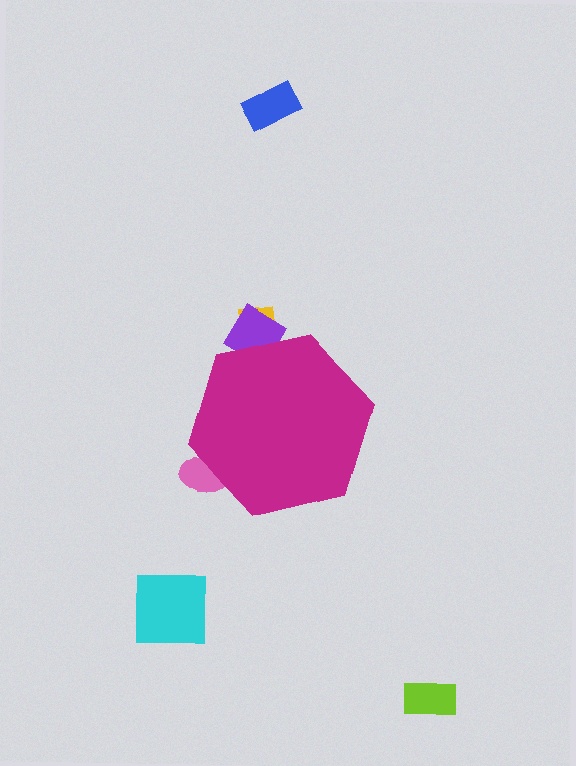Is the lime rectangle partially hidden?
No, the lime rectangle is fully visible.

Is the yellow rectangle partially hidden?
Yes, the yellow rectangle is partially hidden behind the magenta hexagon.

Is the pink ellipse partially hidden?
Yes, the pink ellipse is partially hidden behind the magenta hexagon.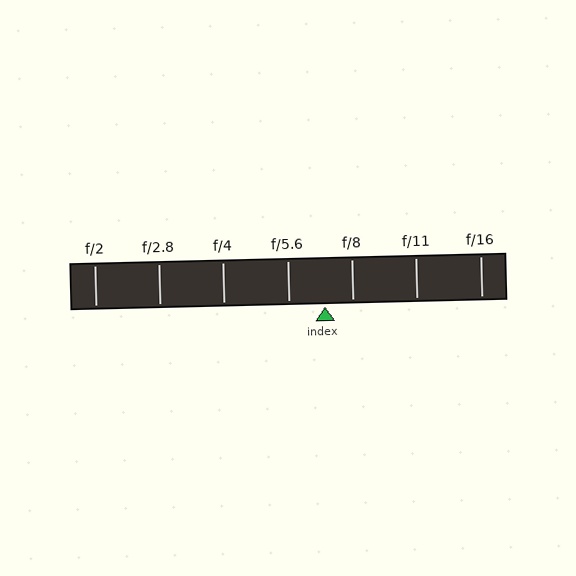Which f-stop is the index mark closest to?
The index mark is closest to f/8.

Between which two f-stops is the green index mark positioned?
The index mark is between f/5.6 and f/8.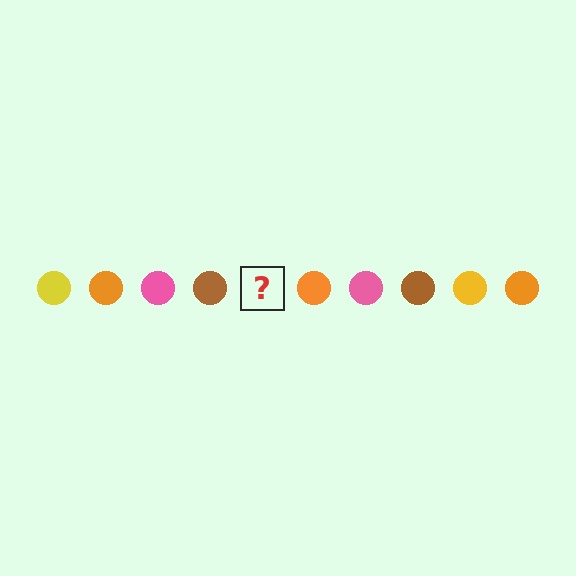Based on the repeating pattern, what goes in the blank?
The blank should be a yellow circle.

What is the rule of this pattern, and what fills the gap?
The rule is that the pattern cycles through yellow, orange, pink, brown circles. The gap should be filled with a yellow circle.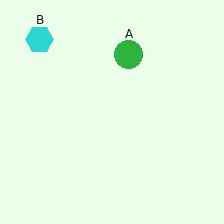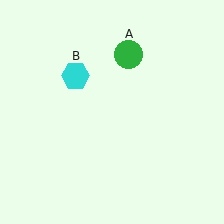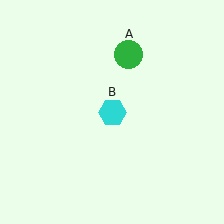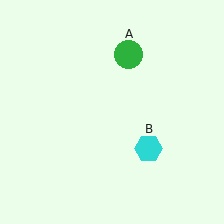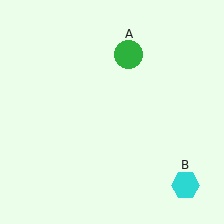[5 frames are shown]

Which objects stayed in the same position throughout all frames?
Green circle (object A) remained stationary.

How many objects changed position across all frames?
1 object changed position: cyan hexagon (object B).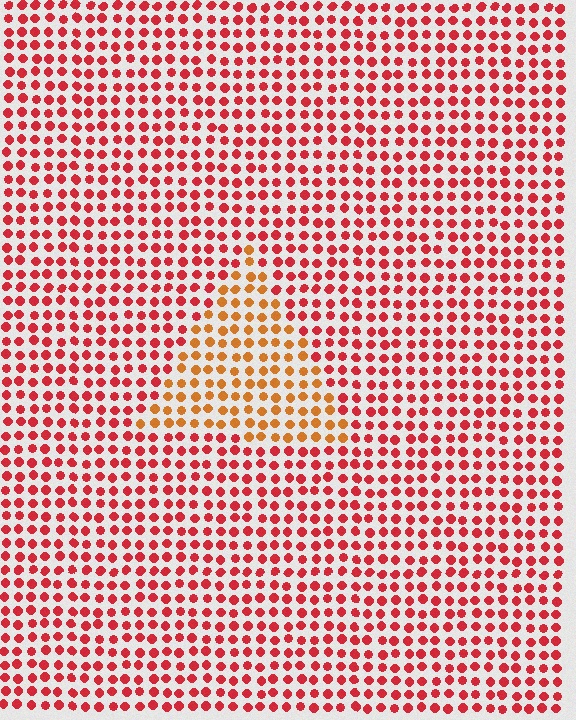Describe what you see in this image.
The image is filled with small red elements in a uniform arrangement. A triangle-shaped region is visible where the elements are tinted to a slightly different hue, forming a subtle color boundary.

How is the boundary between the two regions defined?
The boundary is defined purely by a slight shift in hue (about 34 degrees). Spacing, size, and orientation are identical on both sides.